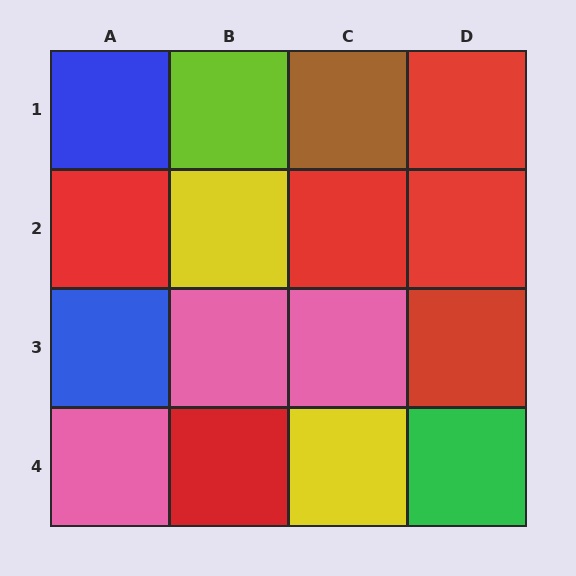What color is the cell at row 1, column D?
Red.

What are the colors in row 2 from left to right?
Red, yellow, red, red.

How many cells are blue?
2 cells are blue.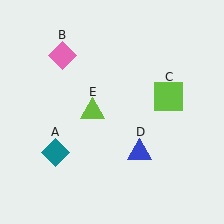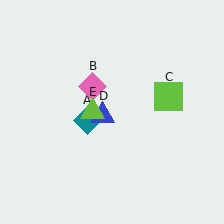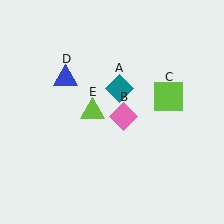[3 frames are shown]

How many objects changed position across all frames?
3 objects changed position: teal diamond (object A), pink diamond (object B), blue triangle (object D).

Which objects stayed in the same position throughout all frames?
Lime square (object C) and lime triangle (object E) remained stationary.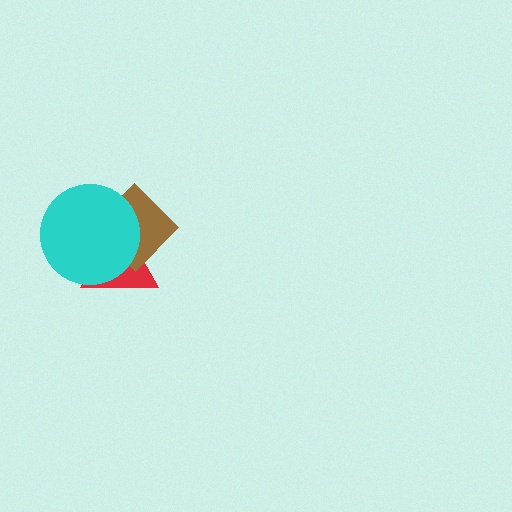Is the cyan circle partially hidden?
No, no other shape covers it.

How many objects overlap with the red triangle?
2 objects overlap with the red triangle.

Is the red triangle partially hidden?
Yes, it is partially covered by another shape.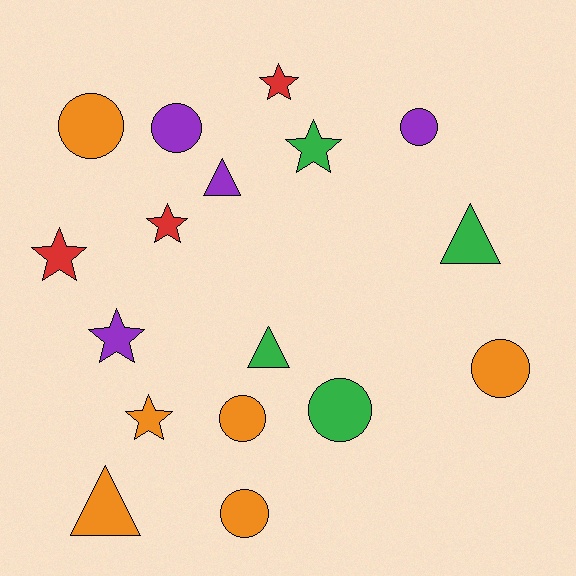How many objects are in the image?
There are 17 objects.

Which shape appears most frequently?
Circle, with 7 objects.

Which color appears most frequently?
Orange, with 6 objects.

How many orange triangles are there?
There is 1 orange triangle.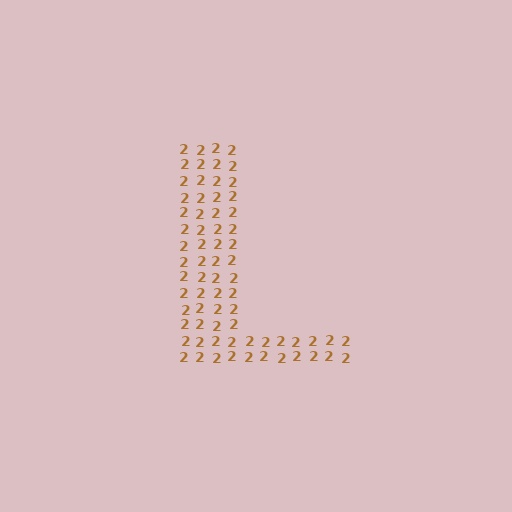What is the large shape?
The large shape is the letter L.